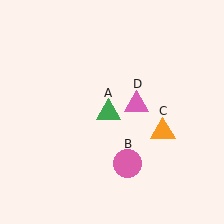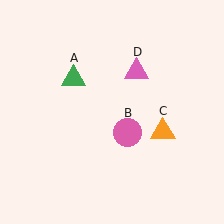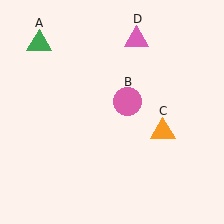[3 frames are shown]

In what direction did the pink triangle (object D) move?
The pink triangle (object D) moved up.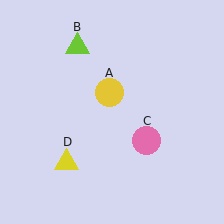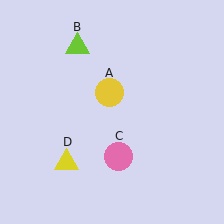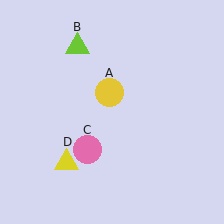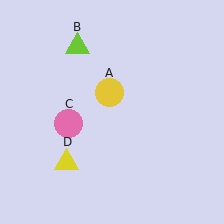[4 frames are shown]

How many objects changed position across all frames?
1 object changed position: pink circle (object C).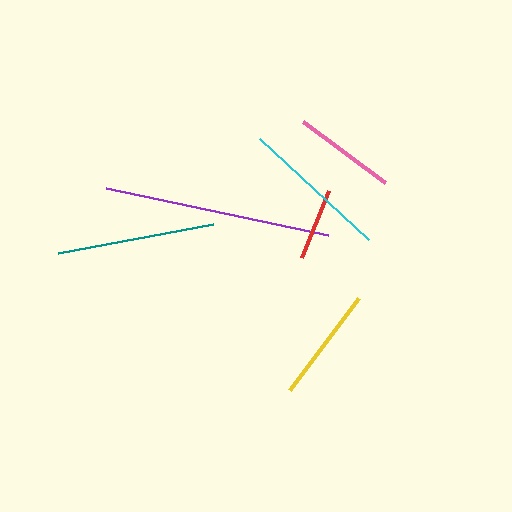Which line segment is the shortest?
The red line is the shortest at approximately 72 pixels.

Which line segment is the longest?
The purple line is the longest at approximately 227 pixels.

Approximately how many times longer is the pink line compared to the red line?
The pink line is approximately 1.4 times the length of the red line.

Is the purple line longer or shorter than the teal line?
The purple line is longer than the teal line.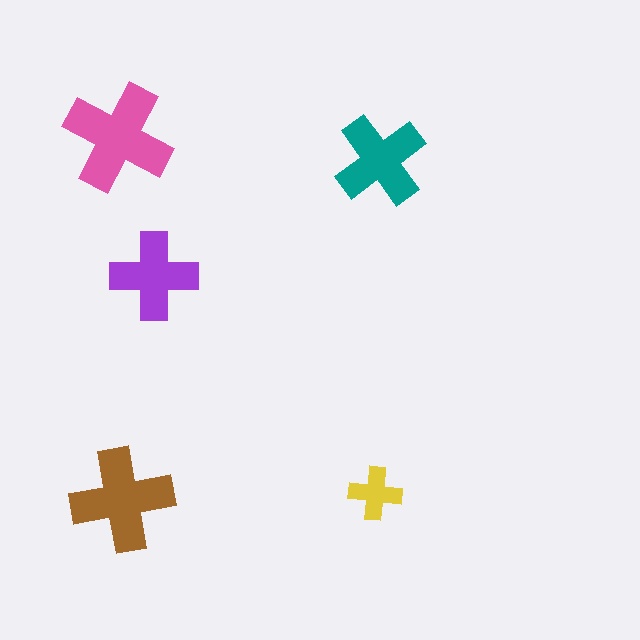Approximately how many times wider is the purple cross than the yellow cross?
About 1.5 times wider.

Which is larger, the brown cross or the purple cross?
The brown one.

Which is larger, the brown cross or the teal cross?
The brown one.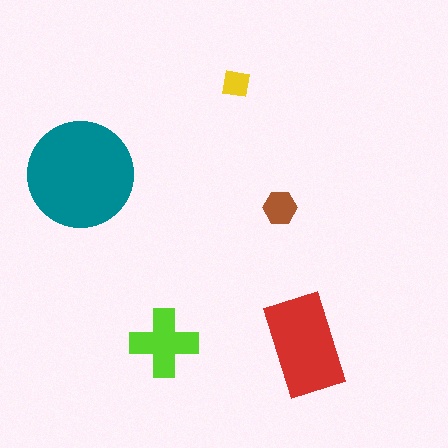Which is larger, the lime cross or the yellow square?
The lime cross.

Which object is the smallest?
The yellow square.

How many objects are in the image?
There are 5 objects in the image.